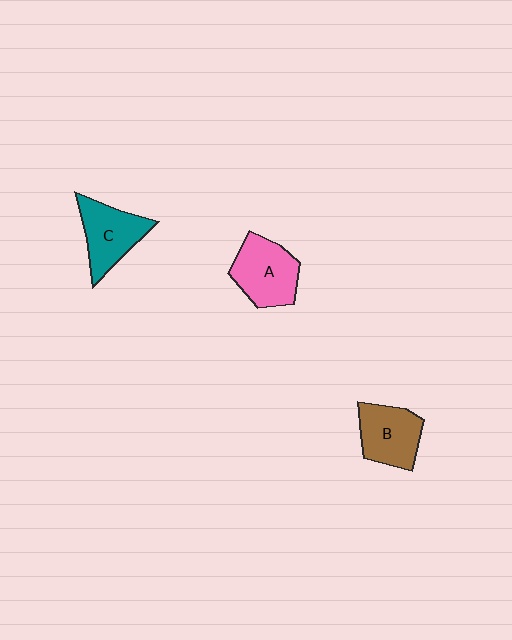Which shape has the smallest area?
Shape B (brown).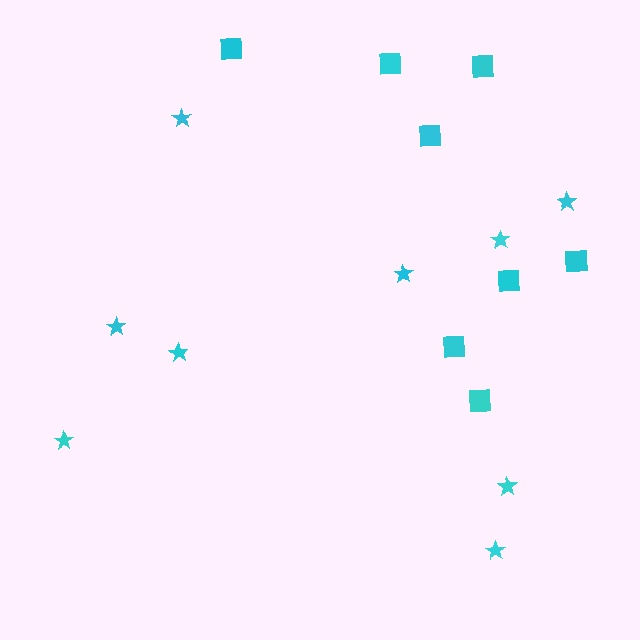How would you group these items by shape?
There are 2 groups: one group of stars (9) and one group of squares (8).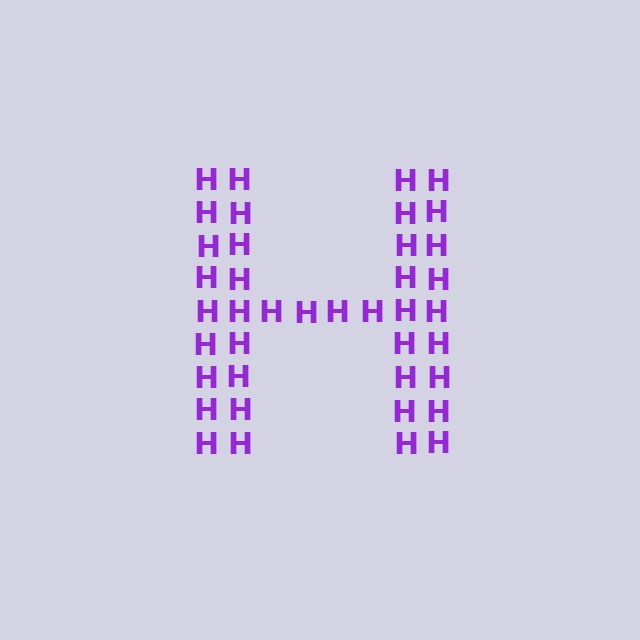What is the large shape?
The large shape is the letter H.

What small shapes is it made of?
It is made of small letter H's.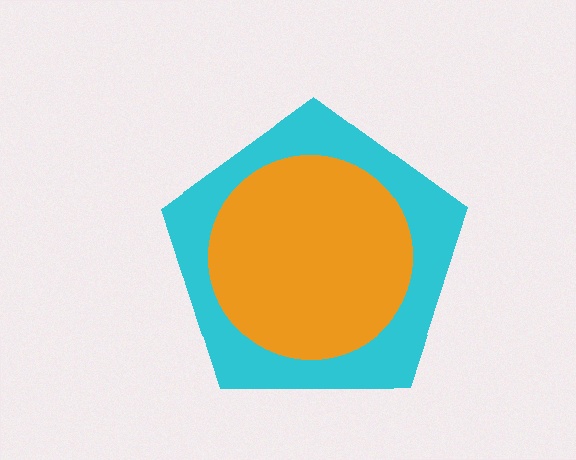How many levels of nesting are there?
2.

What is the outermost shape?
The cyan pentagon.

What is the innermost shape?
The orange circle.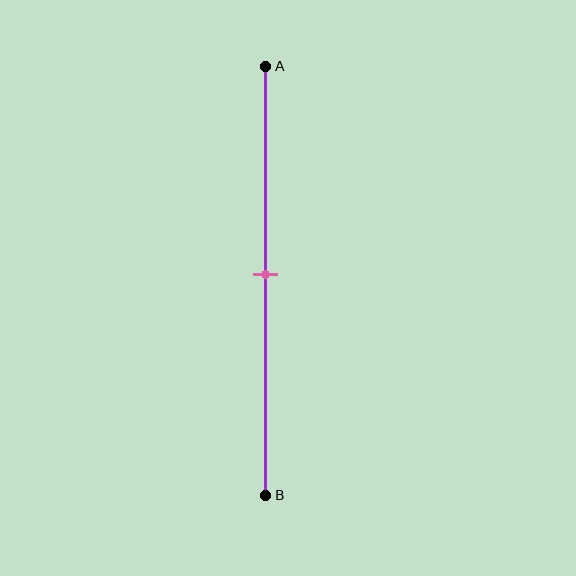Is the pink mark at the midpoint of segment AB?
Yes, the mark is approximately at the midpoint.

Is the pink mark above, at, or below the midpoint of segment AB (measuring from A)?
The pink mark is approximately at the midpoint of segment AB.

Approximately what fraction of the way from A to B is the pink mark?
The pink mark is approximately 50% of the way from A to B.